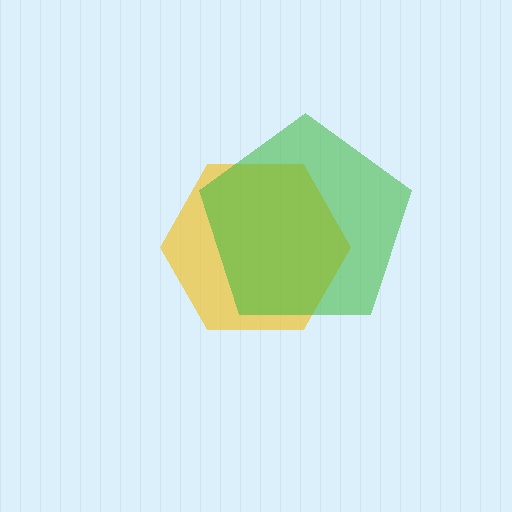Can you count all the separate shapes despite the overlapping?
Yes, there are 2 separate shapes.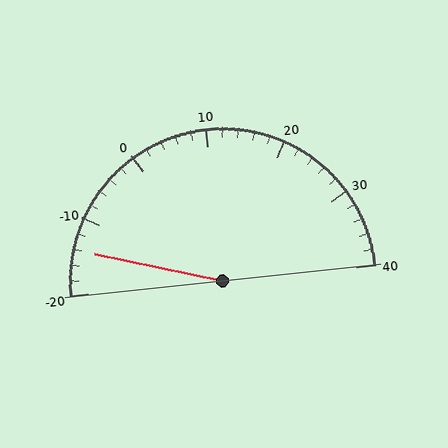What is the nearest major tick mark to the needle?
The nearest major tick mark is -10.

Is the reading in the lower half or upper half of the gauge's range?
The reading is in the lower half of the range (-20 to 40).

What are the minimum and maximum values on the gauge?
The gauge ranges from -20 to 40.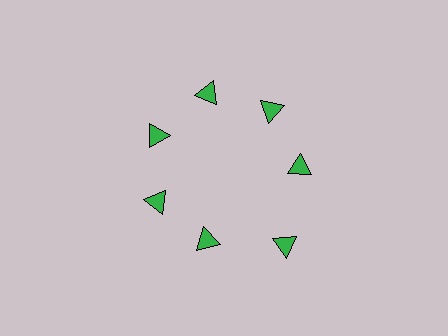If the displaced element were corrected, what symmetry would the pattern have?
It would have 7-fold rotational symmetry — the pattern would map onto itself every 51 degrees.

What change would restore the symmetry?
The symmetry would be restored by moving it inward, back onto the ring so that all 7 triangles sit at equal angles and equal distance from the center.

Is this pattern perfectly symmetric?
No. The 7 green triangles are arranged in a ring, but one element near the 5 o'clock position is pushed outward from the center, breaking the 7-fold rotational symmetry.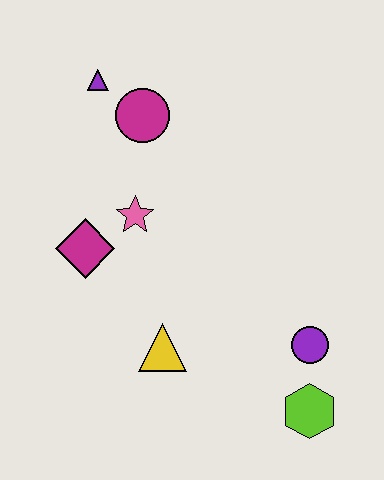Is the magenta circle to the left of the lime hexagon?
Yes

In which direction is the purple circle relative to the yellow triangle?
The purple circle is to the right of the yellow triangle.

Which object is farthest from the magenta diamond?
The lime hexagon is farthest from the magenta diamond.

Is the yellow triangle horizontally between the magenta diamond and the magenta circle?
No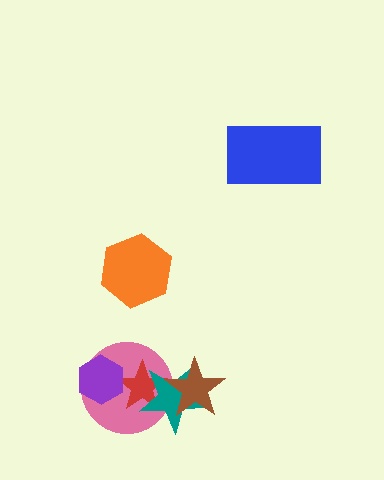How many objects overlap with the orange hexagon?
0 objects overlap with the orange hexagon.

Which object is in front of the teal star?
The brown star is in front of the teal star.